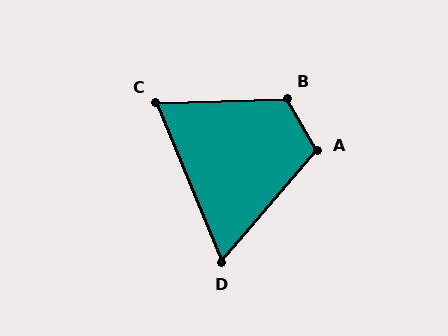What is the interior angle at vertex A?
Approximately 110 degrees (obtuse).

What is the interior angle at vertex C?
Approximately 70 degrees (acute).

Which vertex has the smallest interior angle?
D, at approximately 63 degrees.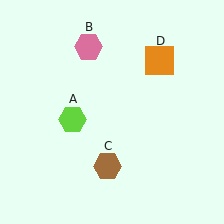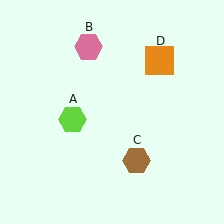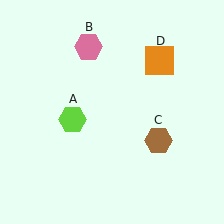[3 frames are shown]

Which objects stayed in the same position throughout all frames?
Lime hexagon (object A) and pink hexagon (object B) and orange square (object D) remained stationary.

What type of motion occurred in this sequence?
The brown hexagon (object C) rotated counterclockwise around the center of the scene.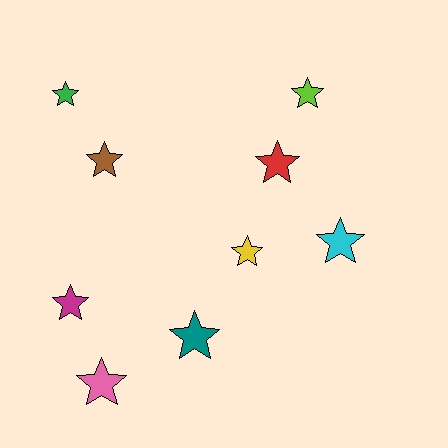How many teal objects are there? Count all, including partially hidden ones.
There is 1 teal object.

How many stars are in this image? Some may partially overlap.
There are 9 stars.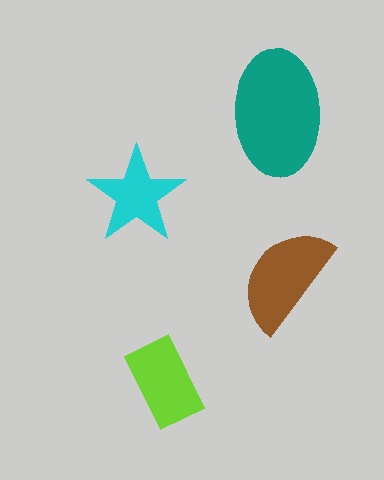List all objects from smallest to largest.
The cyan star, the lime rectangle, the brown semicircle, the teal ellipse.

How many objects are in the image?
There are 4 objects in the image.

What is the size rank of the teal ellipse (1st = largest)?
1st.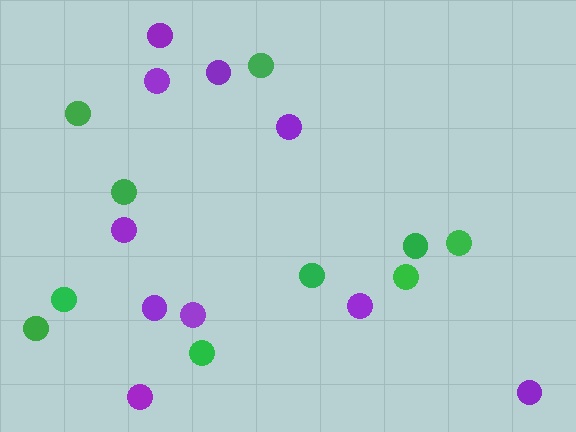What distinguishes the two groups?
There are 2 groups: one group of green circles (10) and one group of purple circles (10).